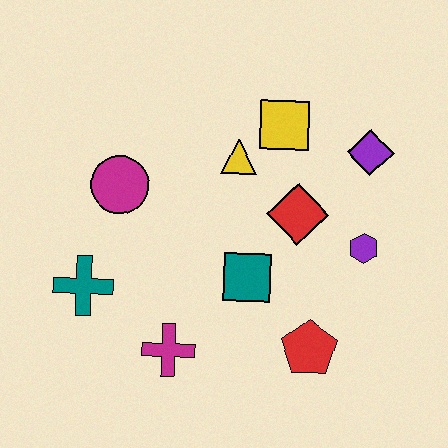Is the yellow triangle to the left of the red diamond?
Yes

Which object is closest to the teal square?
The red diamond is closest to the teal square.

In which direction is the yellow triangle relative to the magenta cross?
The yellow triangle is above the magenta cross.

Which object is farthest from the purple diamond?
The teal cross is farthest from the purple diamond.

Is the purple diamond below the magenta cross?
No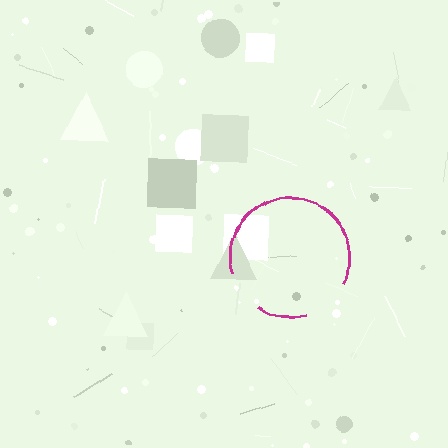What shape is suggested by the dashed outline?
The dashed outline suggests a circle.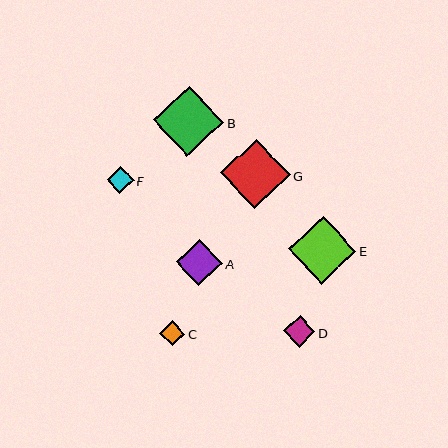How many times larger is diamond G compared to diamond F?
Diamond G is approximately 2.6 times the size of diamond F.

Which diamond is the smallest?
Diamond C is the smallest with a size of approximately 25 pixels.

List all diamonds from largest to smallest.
From largest to smallest: B, G, E, A, D, F, C.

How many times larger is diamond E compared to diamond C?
Diamond E is approximately 2.7 times the size of diamond C.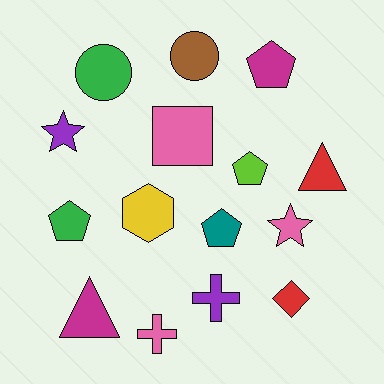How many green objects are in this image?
There are 2 green objects.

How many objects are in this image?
There are 15 objects.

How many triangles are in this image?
There are 2 triangles.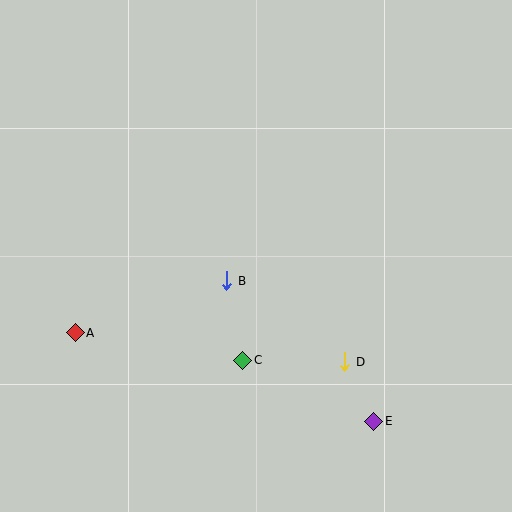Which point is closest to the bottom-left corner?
Point A is closest to the bottom-left corner.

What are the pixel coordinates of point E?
Point E is at (374, 421).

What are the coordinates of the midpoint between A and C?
The midpoint between A and C is at (159, 346).